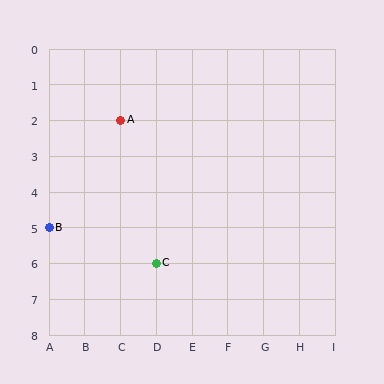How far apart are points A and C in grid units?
Points A and C are 1 column and 4 rows apart (about 4.1 grid units diagonally).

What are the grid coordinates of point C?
Point C is at grid coordinates (D, 6).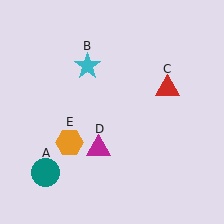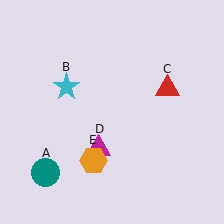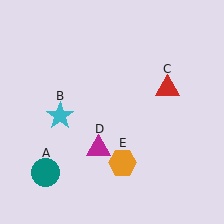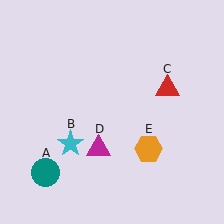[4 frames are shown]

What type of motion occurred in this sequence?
The cyan star (object B), orange hexagon (object E) rotated counterclockwise around the center of the scene.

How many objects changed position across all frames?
2 objects changed position: cyan star (object B), orange hexagon (object E).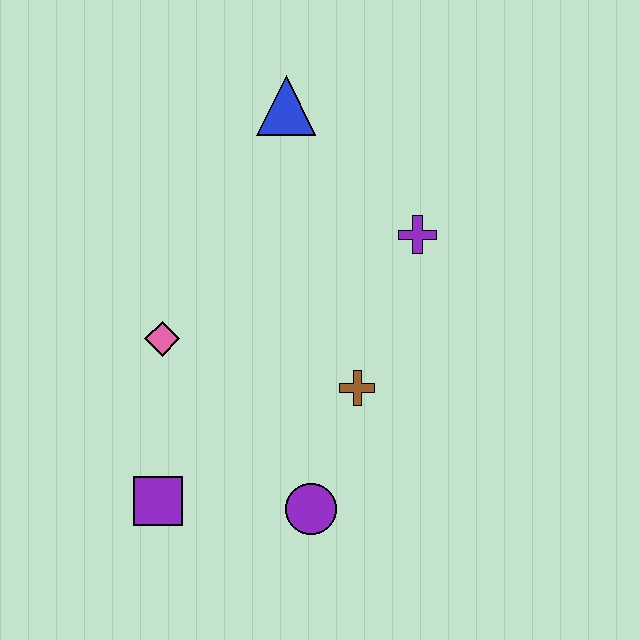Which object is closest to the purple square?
The purple circle is closest to the purple square.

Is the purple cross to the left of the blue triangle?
No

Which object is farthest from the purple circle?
The blue triangle is farthest from the purple circle.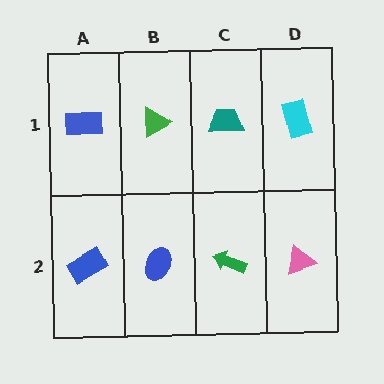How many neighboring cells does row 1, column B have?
3.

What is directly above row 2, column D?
A cyan rectangle.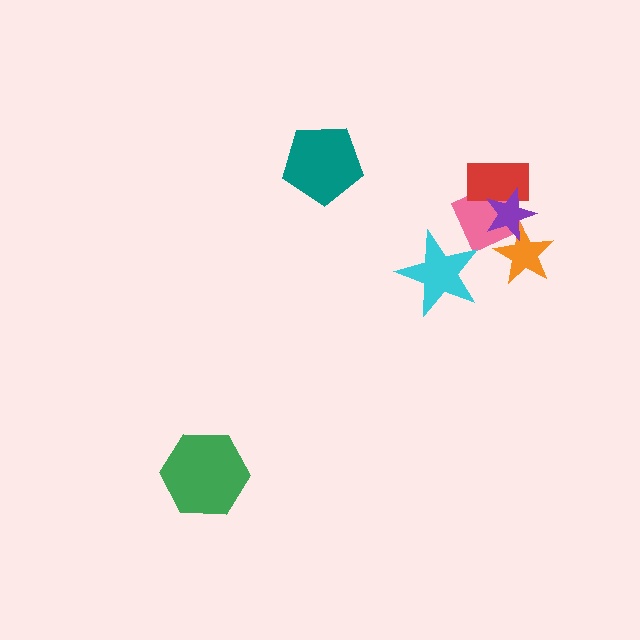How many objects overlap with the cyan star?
1 object overlaps with the cyan star.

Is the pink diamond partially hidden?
Yes, it is partially covered by another shape.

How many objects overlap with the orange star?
2 objects overlap with the orange star.